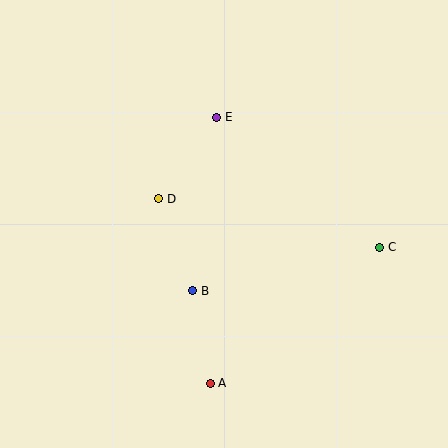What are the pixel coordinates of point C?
Point C is at (380, 247).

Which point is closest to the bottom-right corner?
Point C is closest to the bottom-right corner.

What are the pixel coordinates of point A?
Point A is at (210, 383).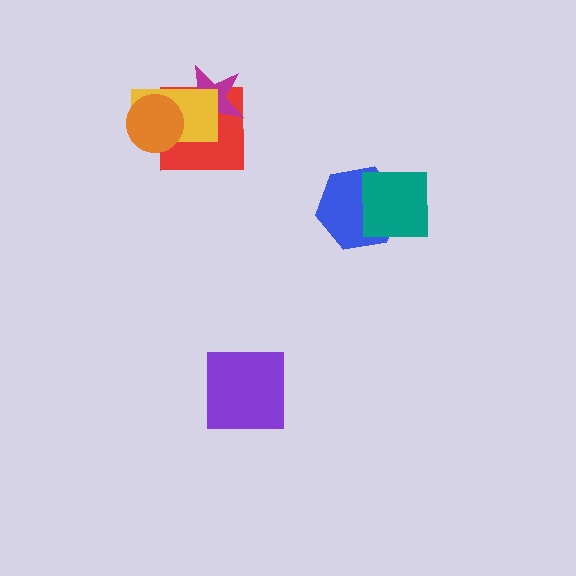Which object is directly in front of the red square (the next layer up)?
The magenta star is directly in front of the red square.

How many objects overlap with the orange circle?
2 objects overlap with the orange circle.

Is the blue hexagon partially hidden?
Yes, it is partially covered by another shape.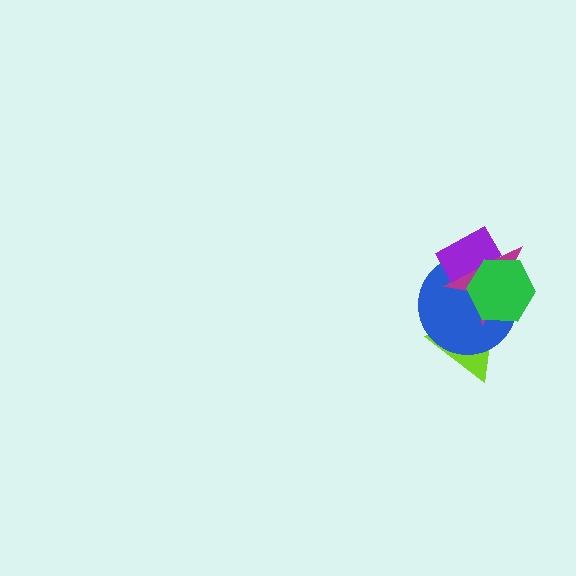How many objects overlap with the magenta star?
4 objects overlap with the magenta star.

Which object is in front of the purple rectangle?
The green hexagon is in front of the purple rectangle.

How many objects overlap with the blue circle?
4 objects overlap with the blue circle.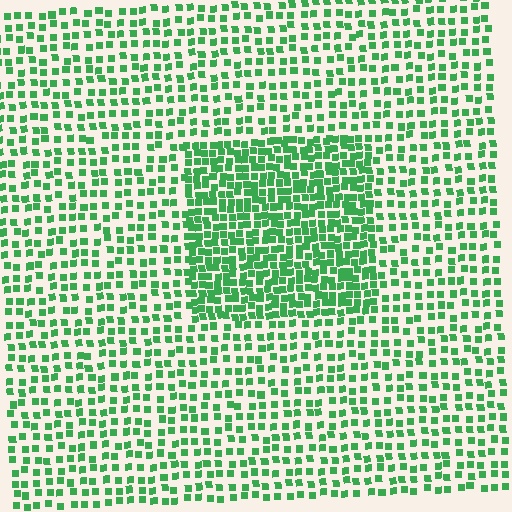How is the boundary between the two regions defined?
The boundary is defined by a change in element density (approximately 1.9x ratio). All elements are the same color, size, and shape.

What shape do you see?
I see a rectangle.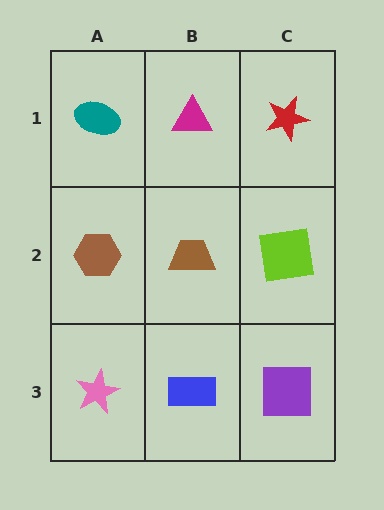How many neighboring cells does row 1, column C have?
2.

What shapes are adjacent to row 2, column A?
A teal ellipse (row 1, column A), a pink star (row 3, column A), a brown trapezoid (row 2, column B).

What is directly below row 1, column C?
A lime square.